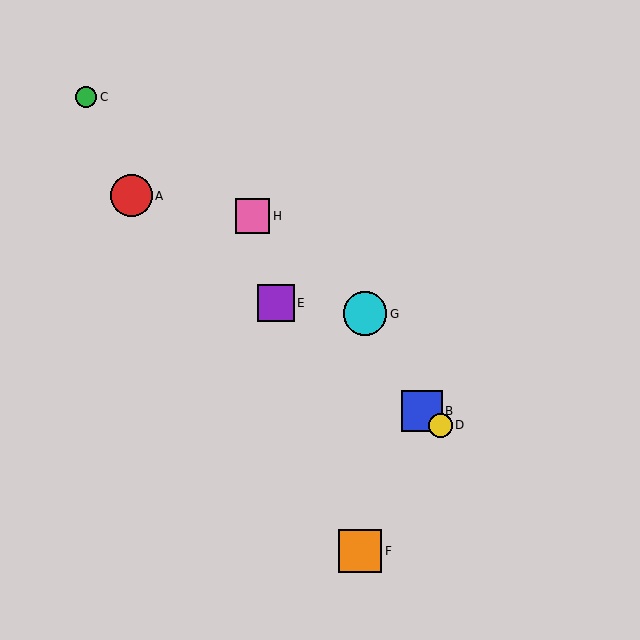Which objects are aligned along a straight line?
Objects A, B, D, E are aligned along a straight line.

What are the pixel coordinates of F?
Object F is at (360, 551).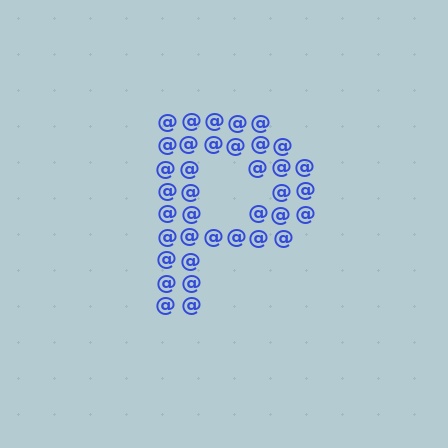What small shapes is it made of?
It is made of small at signs.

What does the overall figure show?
The overall figure shows the letter P.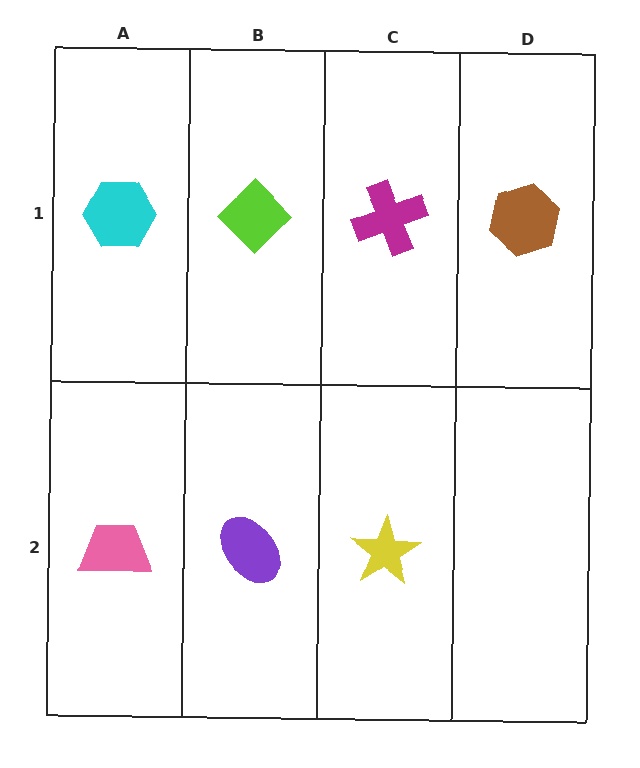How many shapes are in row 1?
4 shapes.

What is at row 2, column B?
A purple ellipse.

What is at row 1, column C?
A magenta cross.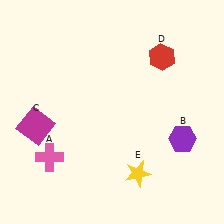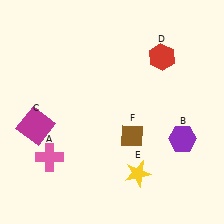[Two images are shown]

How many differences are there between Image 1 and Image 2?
There is 1 difference between the two images.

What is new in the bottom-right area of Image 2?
A brown diamond (F) was added in the bottom-right area of Image 2.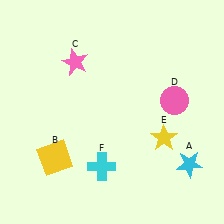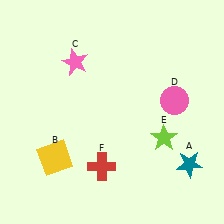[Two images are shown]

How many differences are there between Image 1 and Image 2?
There are 3 differences between the two images.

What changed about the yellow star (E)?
In Image 1, E is yellow. In Image 2, it changed to lime.